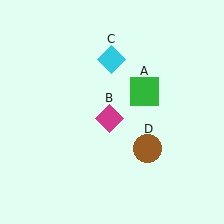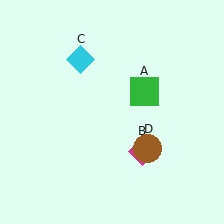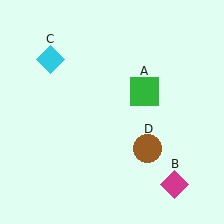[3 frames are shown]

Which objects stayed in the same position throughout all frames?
Green square (object A) and brown circle (object D) remained stationary.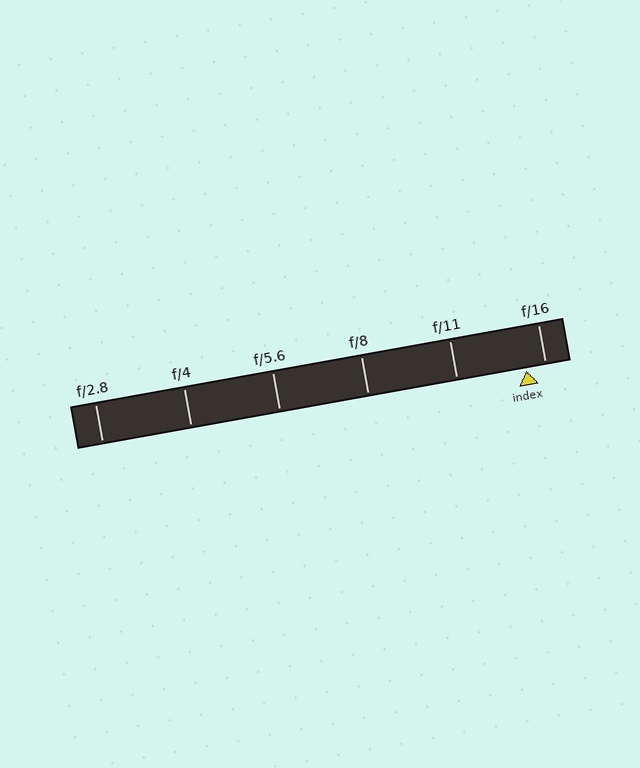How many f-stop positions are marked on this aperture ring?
There are 6 f-stop positions marked.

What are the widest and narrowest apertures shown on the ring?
The widest aperture shown is f/2.8 and the narrowest is f/16.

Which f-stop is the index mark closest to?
The index mark is closest to f/16.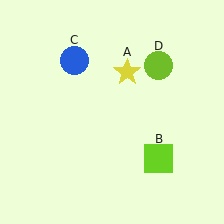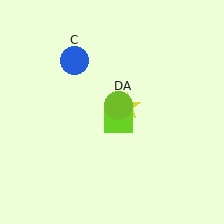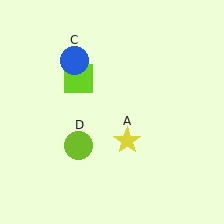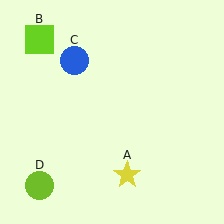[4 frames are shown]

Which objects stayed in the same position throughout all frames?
Blue circle (object C) remained stationary.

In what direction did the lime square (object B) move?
The lime square (object B) moved up and to the left.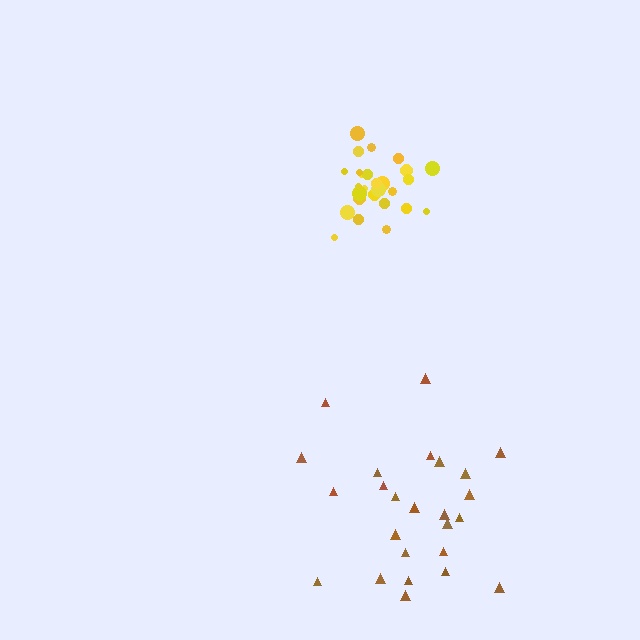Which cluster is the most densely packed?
Yellow.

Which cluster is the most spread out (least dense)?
Brown.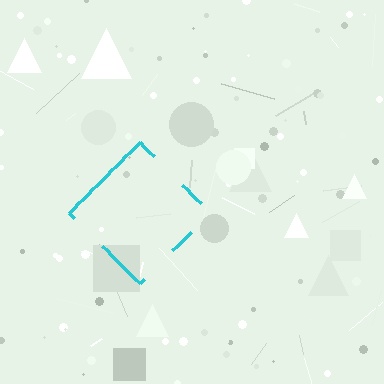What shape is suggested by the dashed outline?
The dashed outline suggests a diamond.